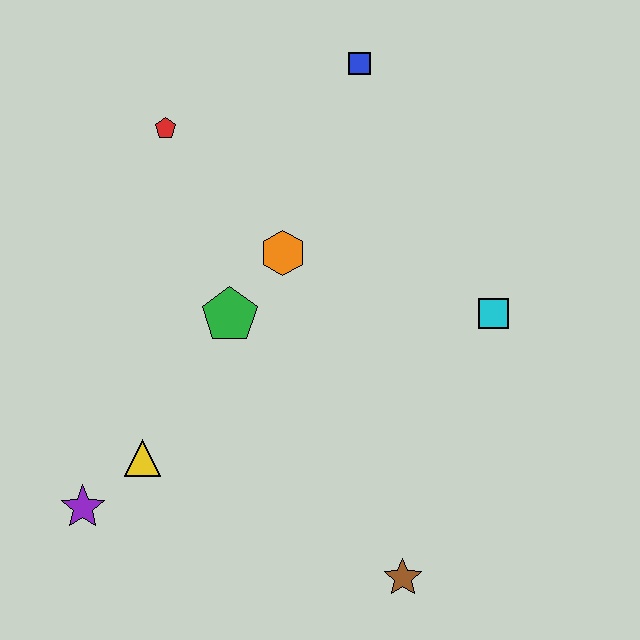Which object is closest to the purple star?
The yellow triangle is closest to the purple star.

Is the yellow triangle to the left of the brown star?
Yes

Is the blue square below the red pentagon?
No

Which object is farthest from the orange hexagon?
The brown star is farthest from the orange hexagon.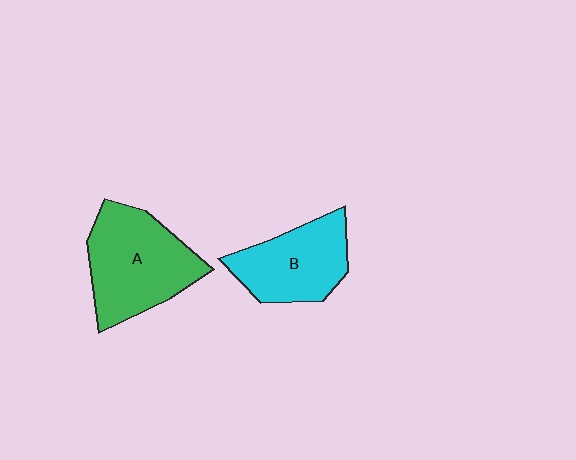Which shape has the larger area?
Shape A (green).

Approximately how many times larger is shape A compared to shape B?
Approximately 1.3 times.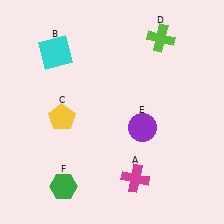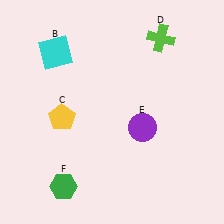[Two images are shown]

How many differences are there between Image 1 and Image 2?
There is 1 difference between the two images.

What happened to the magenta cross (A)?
The magenta cross (A) was removed in Image 2. It was in the bottom-right area of Image 1.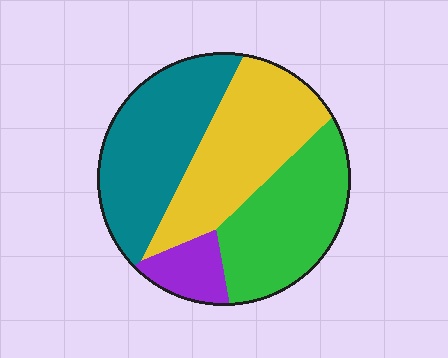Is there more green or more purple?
Green.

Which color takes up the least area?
Purple, at roughly 10%.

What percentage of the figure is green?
Green takes up about one quarter (1/4) of the figure.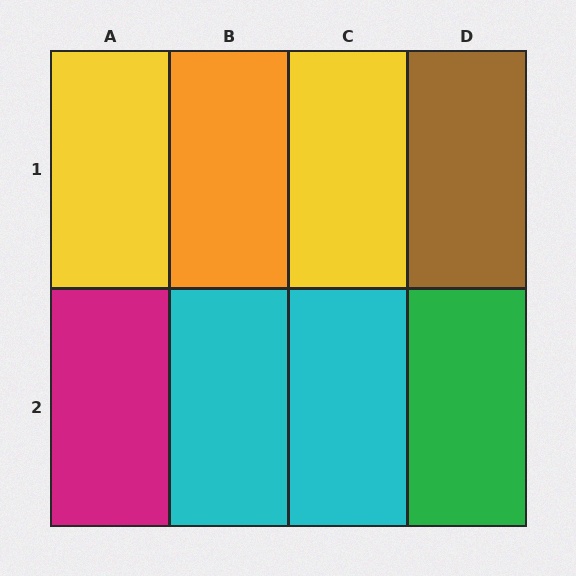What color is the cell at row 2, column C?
Cyan.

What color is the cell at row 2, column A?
Magenta.